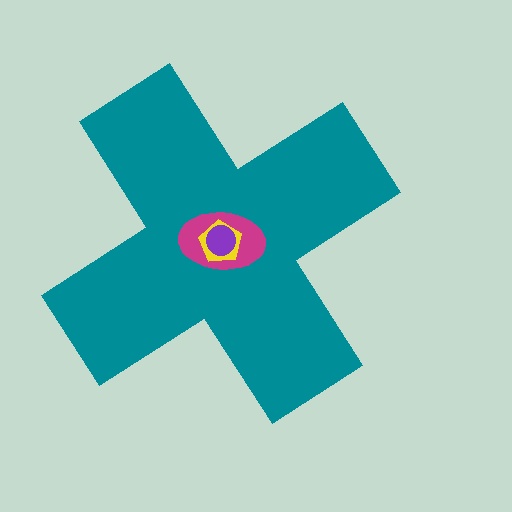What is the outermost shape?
The teal cross.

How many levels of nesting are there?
4.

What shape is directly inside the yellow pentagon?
The purple circle.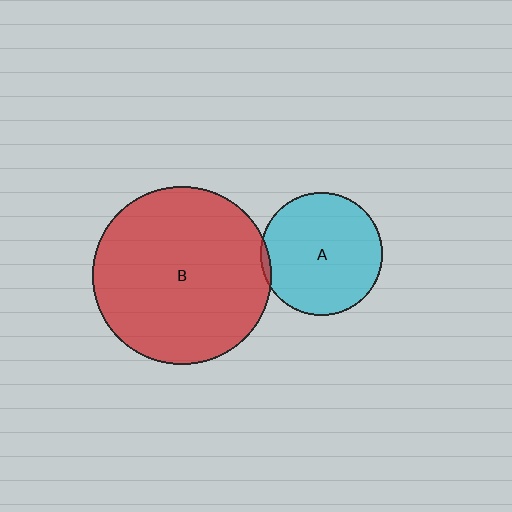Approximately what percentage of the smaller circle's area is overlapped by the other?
Approximately 5%.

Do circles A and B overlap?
Yes.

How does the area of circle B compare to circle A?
Approximately 2.1 times.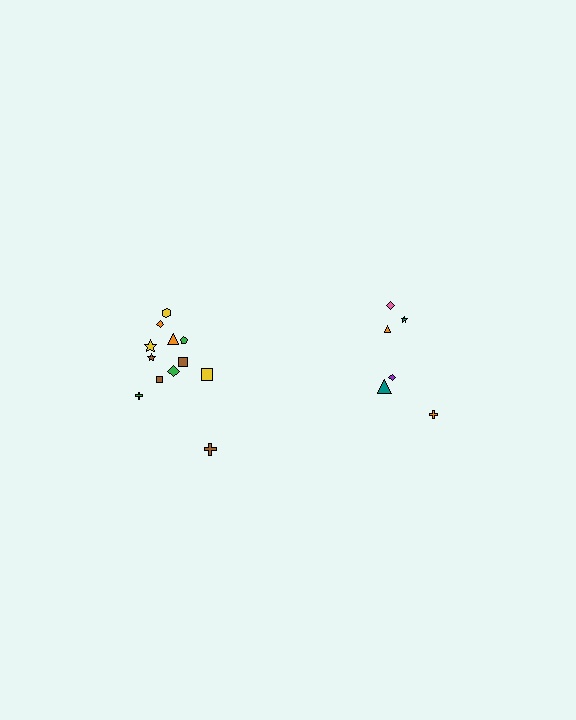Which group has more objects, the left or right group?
The left group.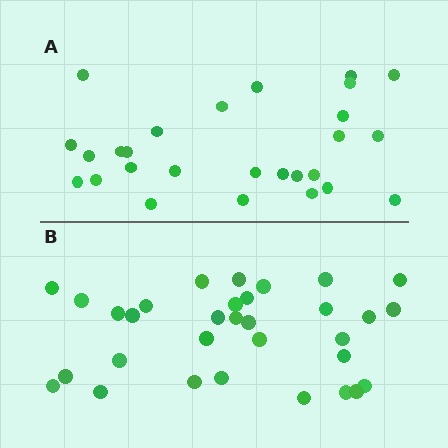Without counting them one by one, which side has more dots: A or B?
Region B (the bottom region) has more dots.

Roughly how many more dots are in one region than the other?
Region B has about 5 more dots than region A.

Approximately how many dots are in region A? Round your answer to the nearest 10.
About 30 dots. (The exact count is 27, which rounds to 30.)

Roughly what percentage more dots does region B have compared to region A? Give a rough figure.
About 20% more.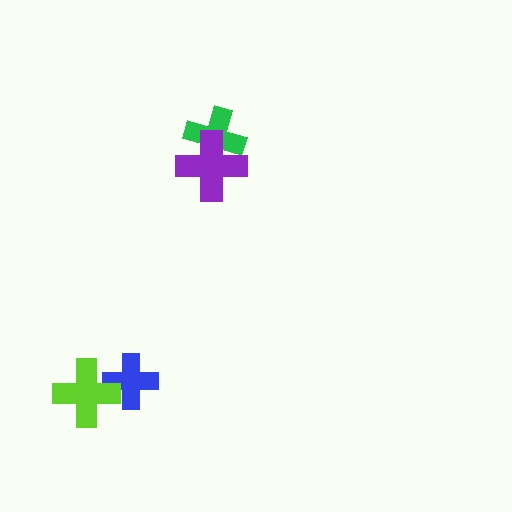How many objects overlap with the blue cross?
1 object overlaps with the blue cross.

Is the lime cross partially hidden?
No, no other shape covers it.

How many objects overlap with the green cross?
1 object overlaps with the green cross.